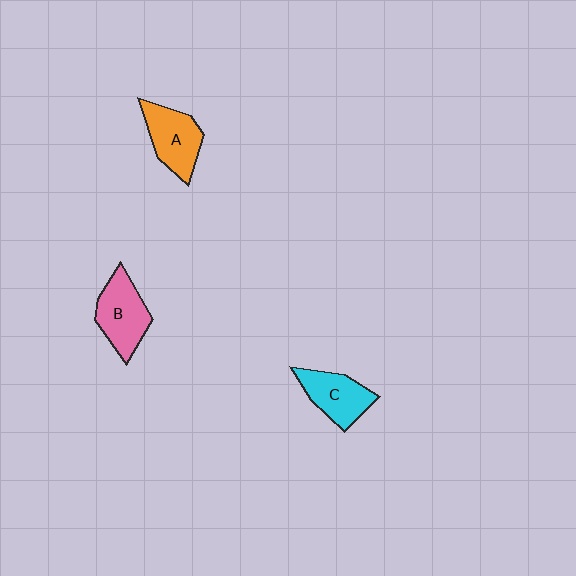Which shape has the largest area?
Shape B (pink).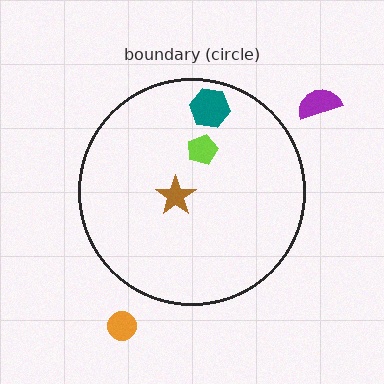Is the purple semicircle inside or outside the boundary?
Outside.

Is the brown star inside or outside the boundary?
Inside.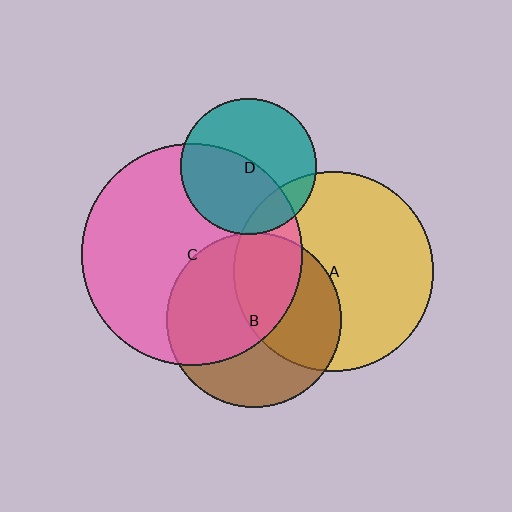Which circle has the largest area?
Circle C (pink).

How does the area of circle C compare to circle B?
Approximately 1.6 times.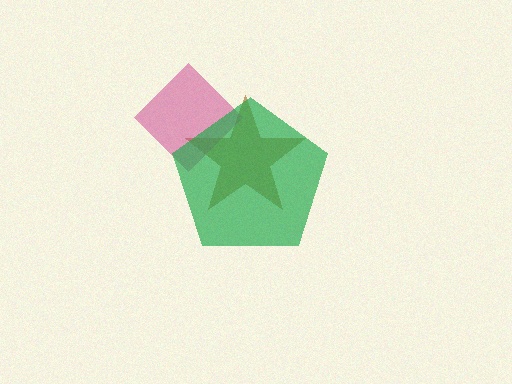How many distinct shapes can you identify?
There are 3 distinct shapes: a brown star, a magenta diamond, a green pentagon.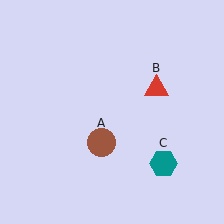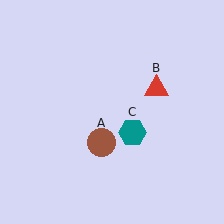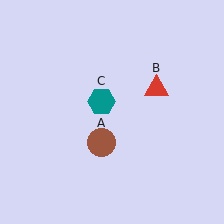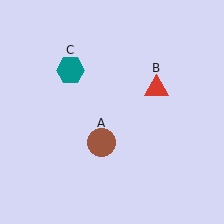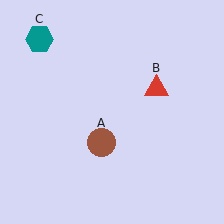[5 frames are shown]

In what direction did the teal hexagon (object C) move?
The teal hexagon (object C) moved up and to the left.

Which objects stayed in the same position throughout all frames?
Brown circle (object A) and red triangle (object B) remained stationary.